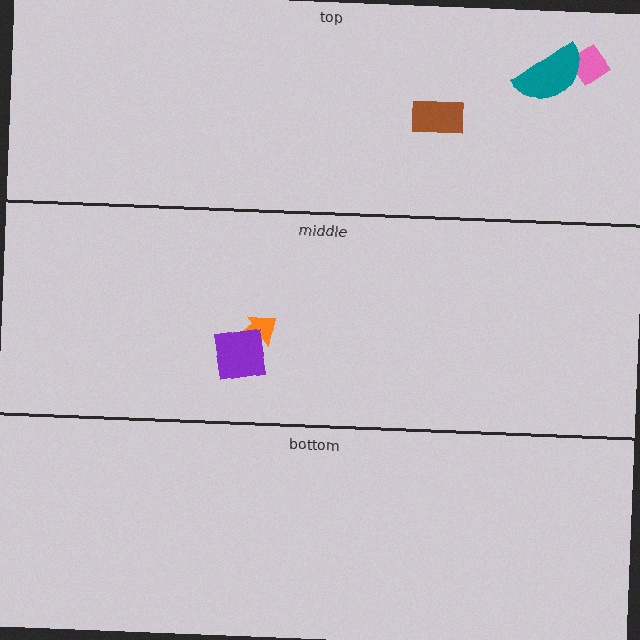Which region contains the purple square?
The middle region.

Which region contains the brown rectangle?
The top region.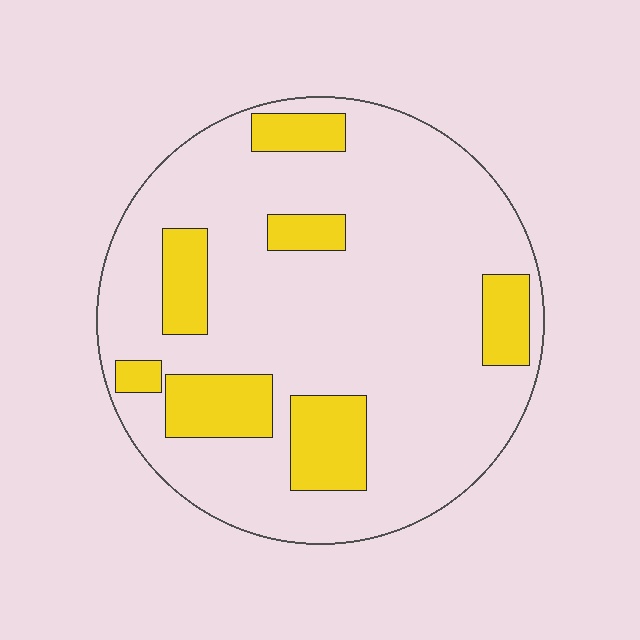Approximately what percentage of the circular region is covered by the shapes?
Approximately 20%.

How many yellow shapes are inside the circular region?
7.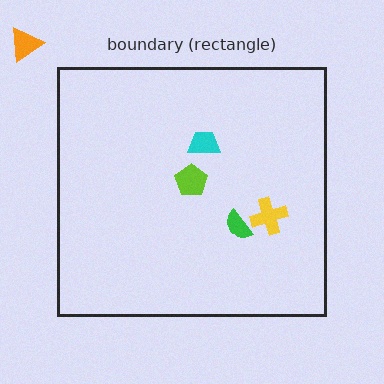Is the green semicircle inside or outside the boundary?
Inside.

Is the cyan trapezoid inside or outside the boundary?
Inside.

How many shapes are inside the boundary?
4 inside, 1 outside.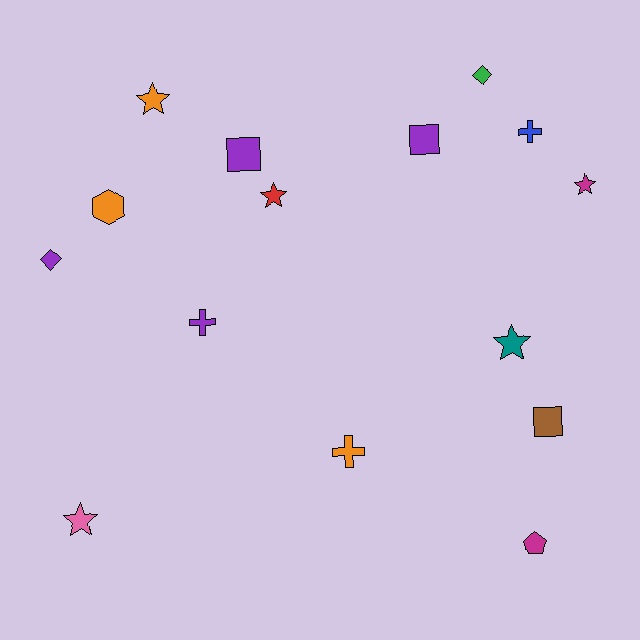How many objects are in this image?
There are 15 objects.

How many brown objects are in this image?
There is 1 brown object.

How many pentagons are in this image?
There is 1 pentagon.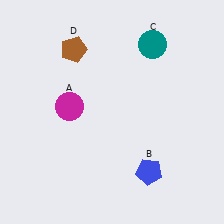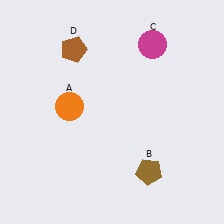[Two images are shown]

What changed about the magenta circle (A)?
In Image 1, A is magenta. In Image 2, it changed to orange.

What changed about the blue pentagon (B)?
In Image 1, B is blue. In Image 2, it changed to brown.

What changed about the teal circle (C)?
In Image 1, C is teal. In Image 2, it changed to magenta.